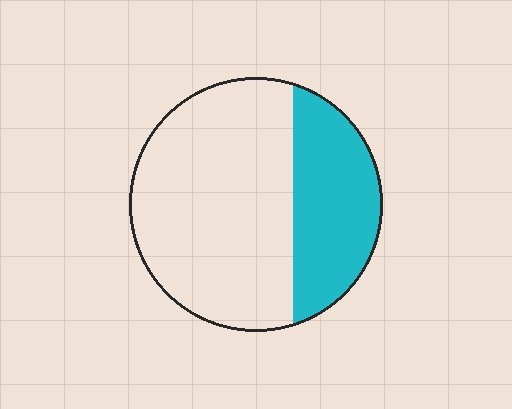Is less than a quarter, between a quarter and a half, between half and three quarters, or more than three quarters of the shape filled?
Between a quarter and a half.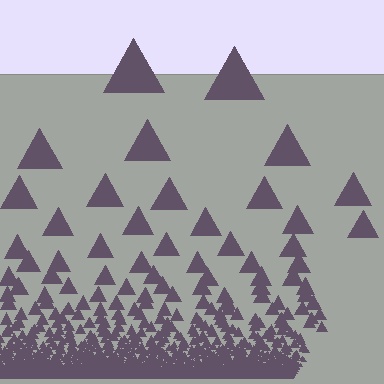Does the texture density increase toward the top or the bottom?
Density increases toward the bottom.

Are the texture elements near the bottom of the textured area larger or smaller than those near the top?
Smaller. The gradient is inverted — elements near the bottom are smaller and denser.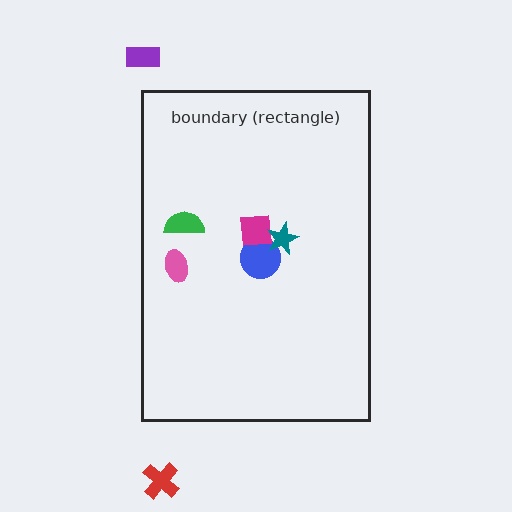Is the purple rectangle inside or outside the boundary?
Outside.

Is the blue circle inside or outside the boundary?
Inside.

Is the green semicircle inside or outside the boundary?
Inside.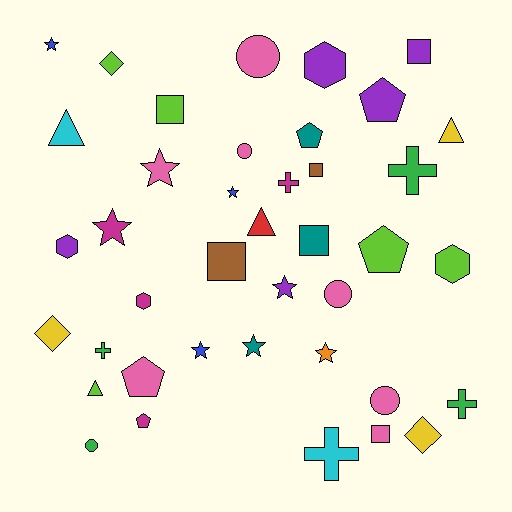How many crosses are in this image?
There are 5 crosses.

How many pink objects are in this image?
There are 7 pink objects.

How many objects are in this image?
There are 40 objects.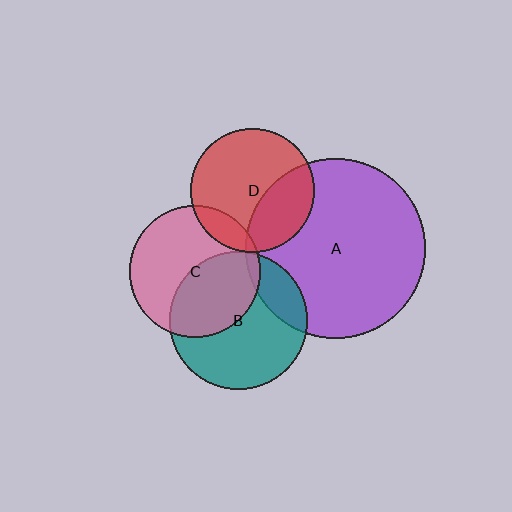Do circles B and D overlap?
Yes.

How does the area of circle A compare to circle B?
Approximately 1.7 times.